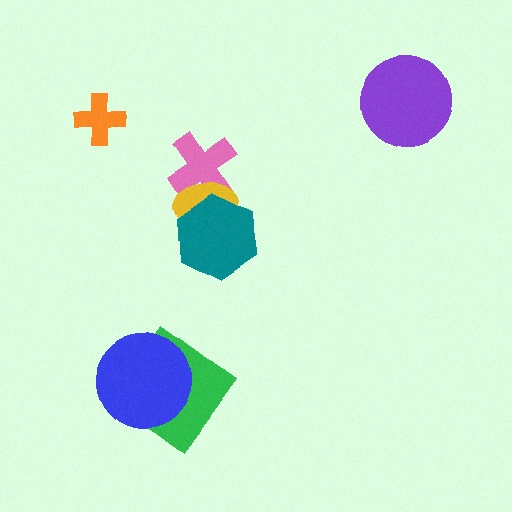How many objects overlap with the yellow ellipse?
2 objects overlap with the yellow ellipse.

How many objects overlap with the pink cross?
1 object overlaps with the pink cross.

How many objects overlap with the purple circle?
0 objects overlap with the purple circle.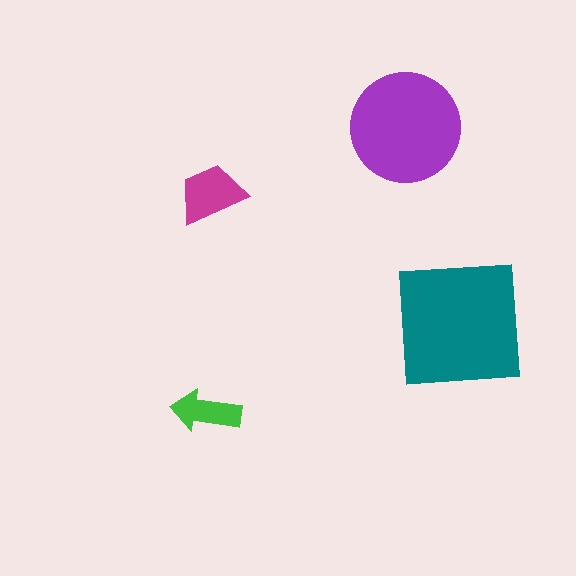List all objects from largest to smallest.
The teal square, the purple circle, the magenta trapezoid, the green arrow.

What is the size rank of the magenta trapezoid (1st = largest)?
3rd.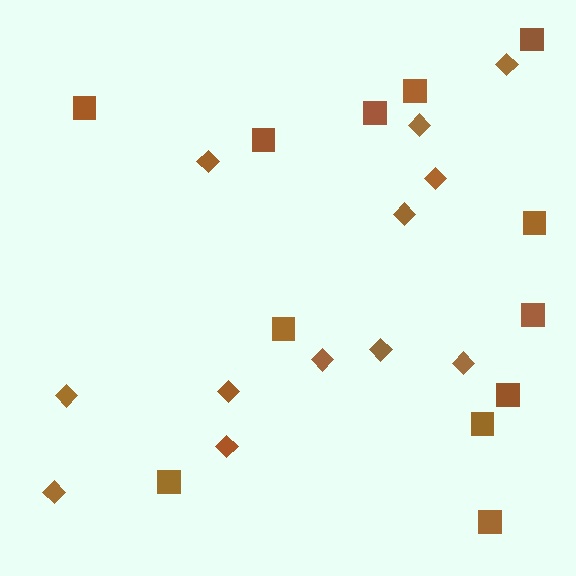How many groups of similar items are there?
There are 2 groups: one group of squares (12) and one group of diamonds (12).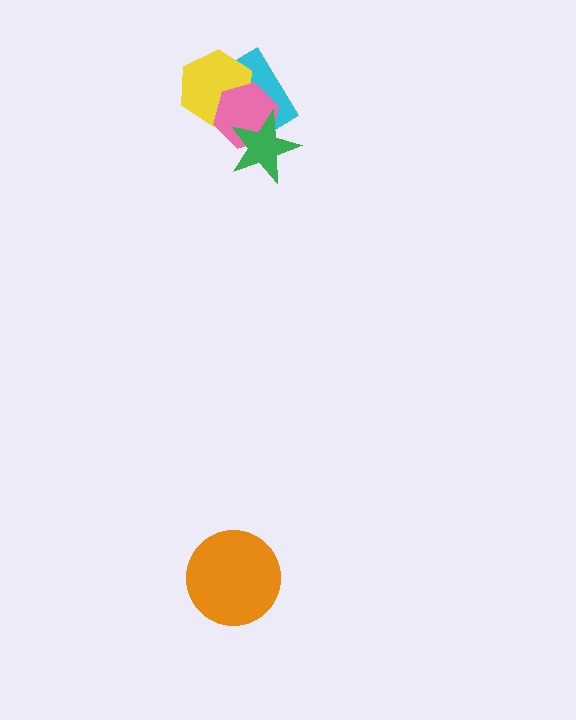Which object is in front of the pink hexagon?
The green star is in front of the pink hexagon.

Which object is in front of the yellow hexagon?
The pink hexagon is in front of the yellow hexagon.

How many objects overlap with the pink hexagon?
3 objects overlap with the pink hexagon.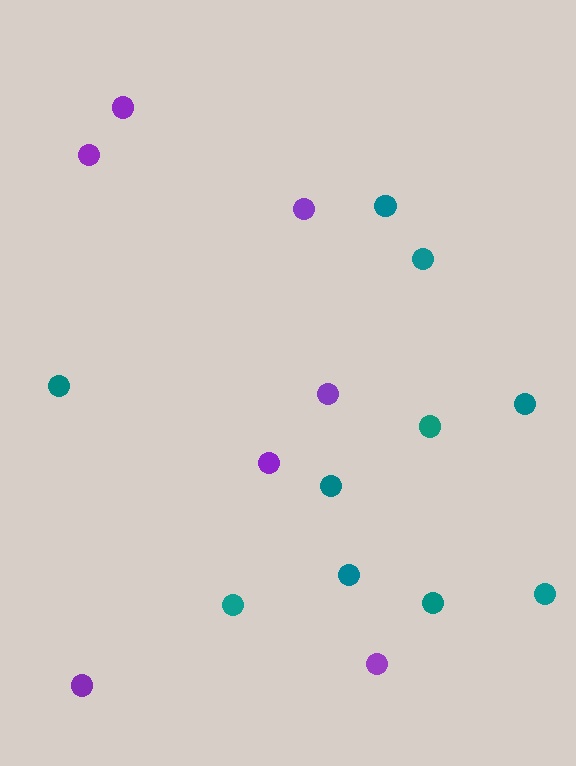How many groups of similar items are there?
There are 2 groups: one group of teal circles (10) and one group of purple circles (7).